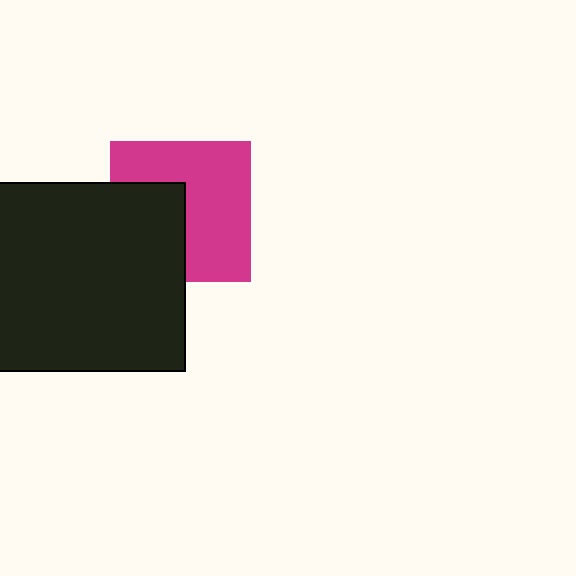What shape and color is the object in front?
The object in front is a black square.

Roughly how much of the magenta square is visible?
About half of it is visible (roughly 62%).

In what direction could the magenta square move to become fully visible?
The magenta square could move right. That would shift it out from behind the black square entirely.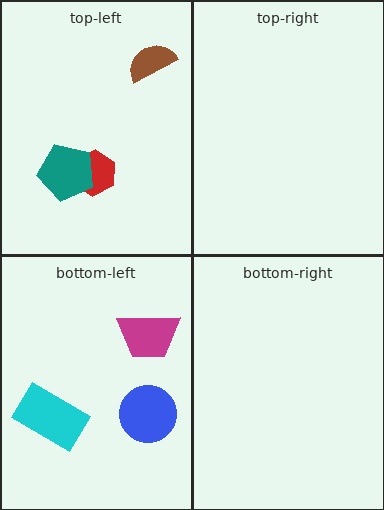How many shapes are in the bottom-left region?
3.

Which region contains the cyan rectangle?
The bottom-left region.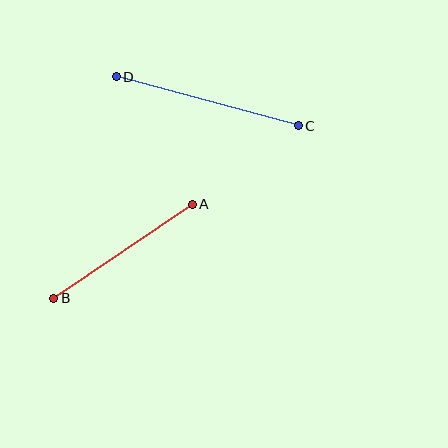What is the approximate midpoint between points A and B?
The midpoint is at approximately (123, 251) pixels.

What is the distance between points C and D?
The distance is approximately 188 pixels.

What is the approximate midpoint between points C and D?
The midpoint is at approximately (207, 101) pixels.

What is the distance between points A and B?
The distance is approximately 167 pixels.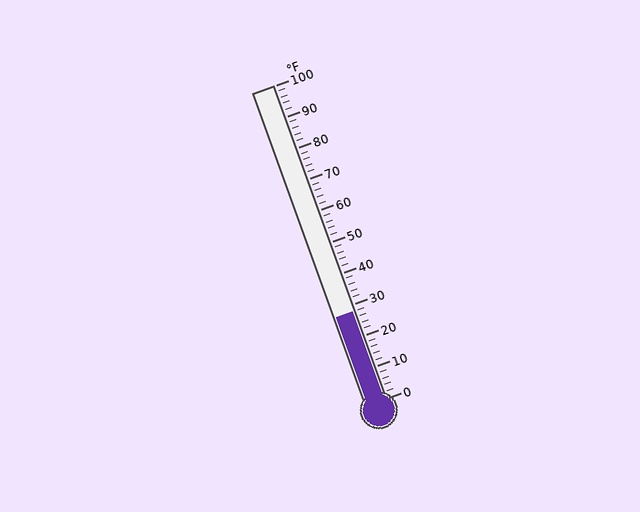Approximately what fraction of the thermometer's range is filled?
The thermometer is filled to approximately 30% of its range.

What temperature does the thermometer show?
The thermometer shows approximately 28°F.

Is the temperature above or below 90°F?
The temperature is below 90°F.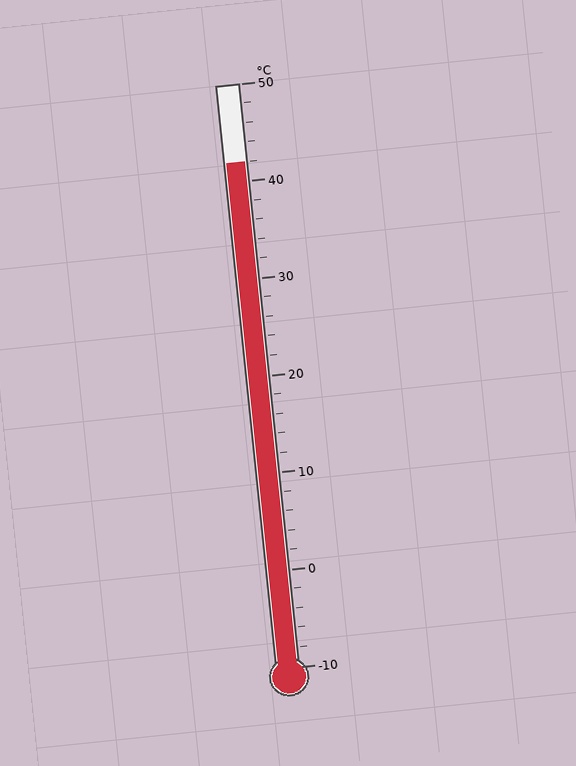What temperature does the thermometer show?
The thermometer shows approximately 42°C.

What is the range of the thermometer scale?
The thermometer scale ranges from -10°C to 50°C.